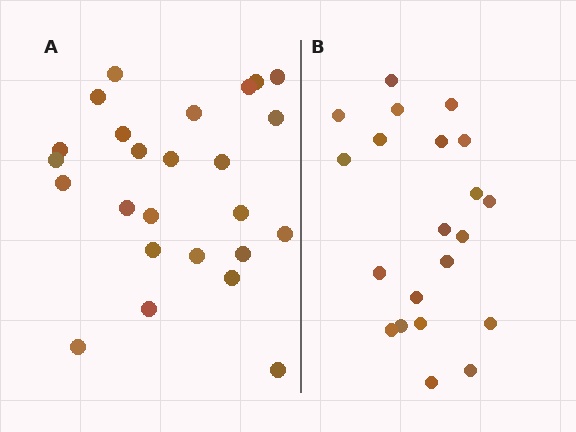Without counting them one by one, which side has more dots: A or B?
Region A (the left region) has more dots.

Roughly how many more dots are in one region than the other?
Region A has about 4 more dots than region B.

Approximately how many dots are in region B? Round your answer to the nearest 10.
About 20 dots. (The exact count is 21, which rounds to 20.)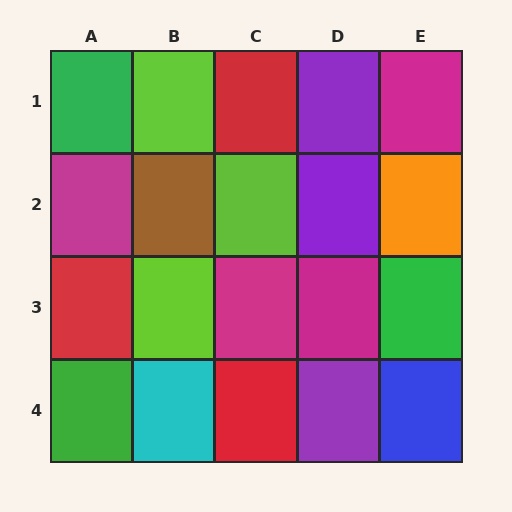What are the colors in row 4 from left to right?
Green, cyan, red, purple, blue.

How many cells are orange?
1 cell is orange.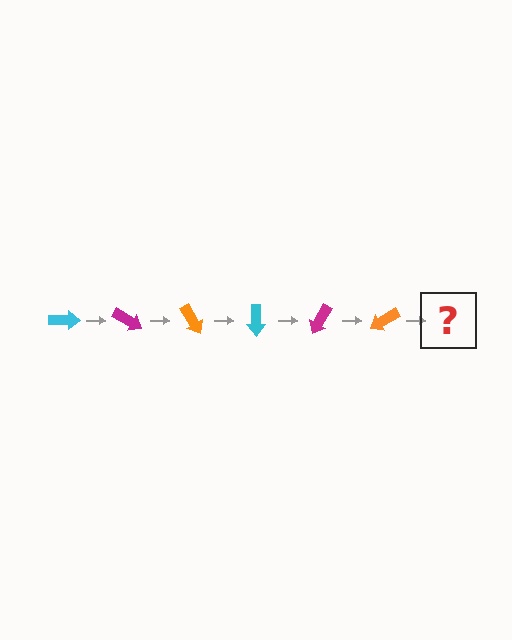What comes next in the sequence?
The next element should be a cyan arrow, rotated 180 degrees from the start.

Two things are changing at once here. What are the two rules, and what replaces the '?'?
The two rules are that it rotates 30 degrees each step and the color cycles through cyan, magenta, and orange. The '?' should be a cyan arrow, rotated 180 degrees from the start.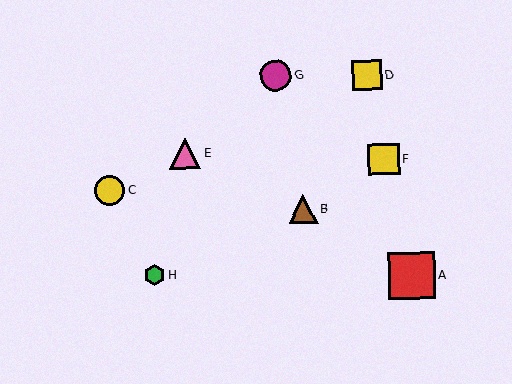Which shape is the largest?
The red square (labeled A) is the largest.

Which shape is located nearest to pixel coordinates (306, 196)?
The brown triangle (labeled B) at (303, 209) is nearest to that location.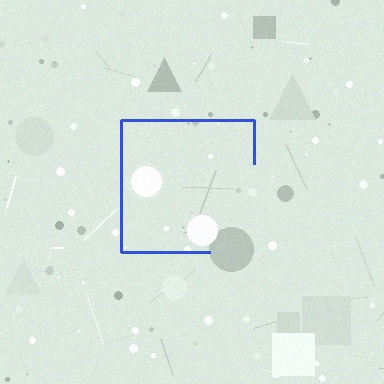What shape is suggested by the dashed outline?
The dashed outline suggests a square.